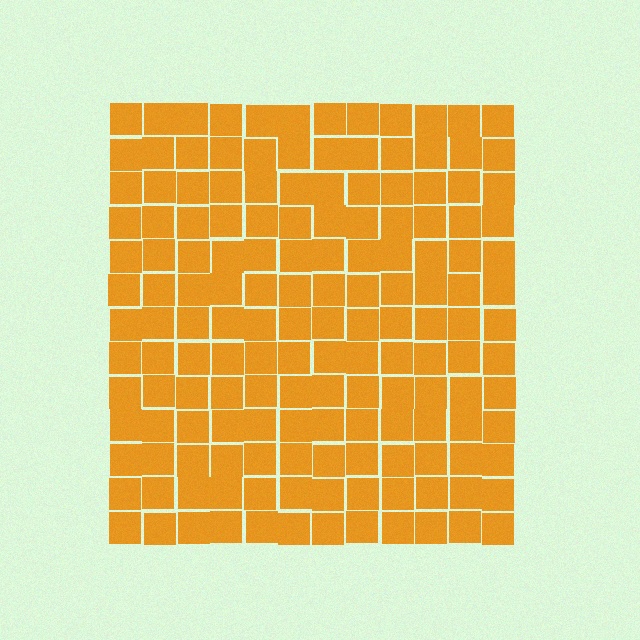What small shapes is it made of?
It is made of small squares.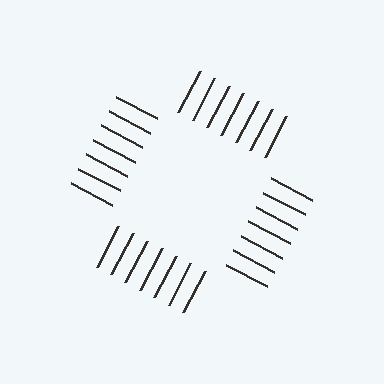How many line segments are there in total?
28 — 7 along each of the 4 edges.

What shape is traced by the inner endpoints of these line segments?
An illusory square — the line segments terminate on its edges but no continuous stroke is drawn.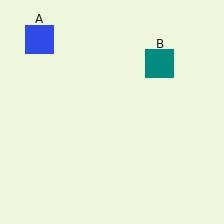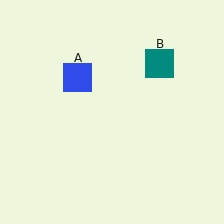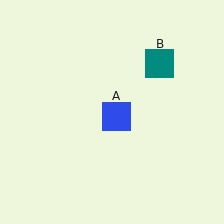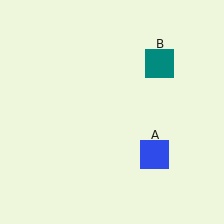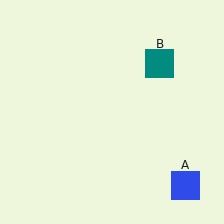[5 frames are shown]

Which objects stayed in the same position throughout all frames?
Teal square (object B) remained stationary.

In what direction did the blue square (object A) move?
The blue square (object A) moved down and to the right.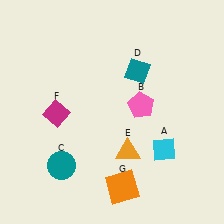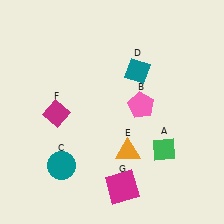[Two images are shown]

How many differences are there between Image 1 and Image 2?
There are 2 differences between the two images.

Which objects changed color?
A changed from cyan to green. G changed from orange to magenta.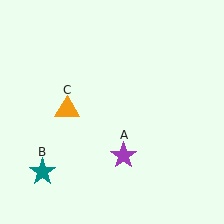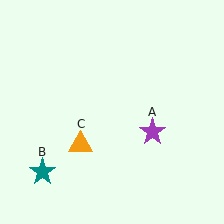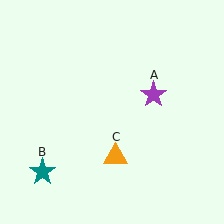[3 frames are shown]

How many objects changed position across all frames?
2 objects changed position: purple star (object A), orange triangle (object C).